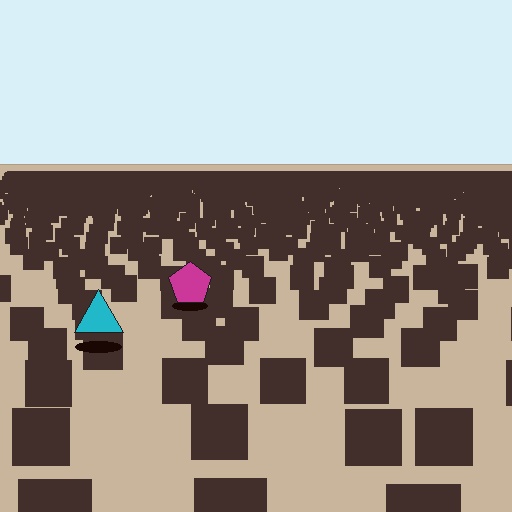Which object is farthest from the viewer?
The magenta pentagon is farthest from the viewer. It appears smaller and the ground texture around it is denser.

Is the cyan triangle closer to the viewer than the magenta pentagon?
Yes. The cyan triangle is closer — you can tell from the texture gradient: the ground texture is coarser near it.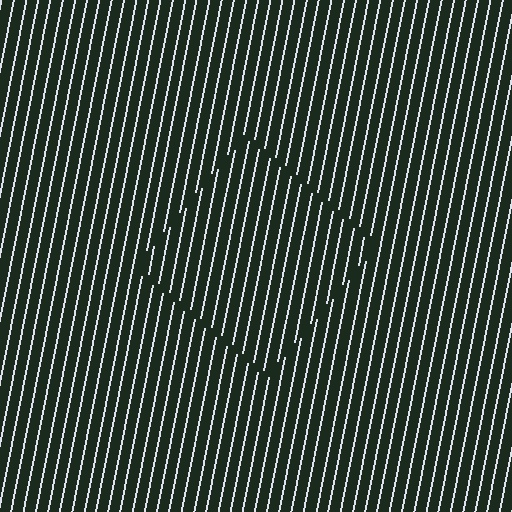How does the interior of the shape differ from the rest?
The interior of the shape contains the same grating, shifted by half a period — the contour is defined by the phase discontinuity where line-ends from the inner and outer gratings abut.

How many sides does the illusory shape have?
4 sides — the line-ends trace a square.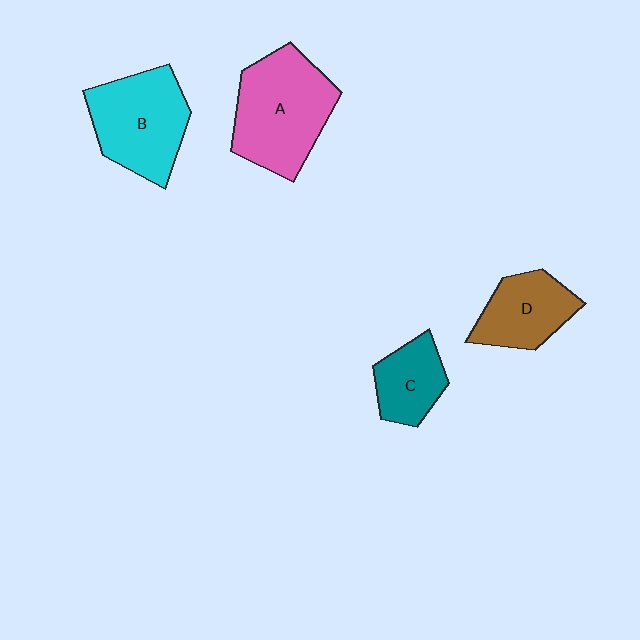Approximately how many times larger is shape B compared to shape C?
Approximately 1.8 times.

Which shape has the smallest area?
Shape C (teal).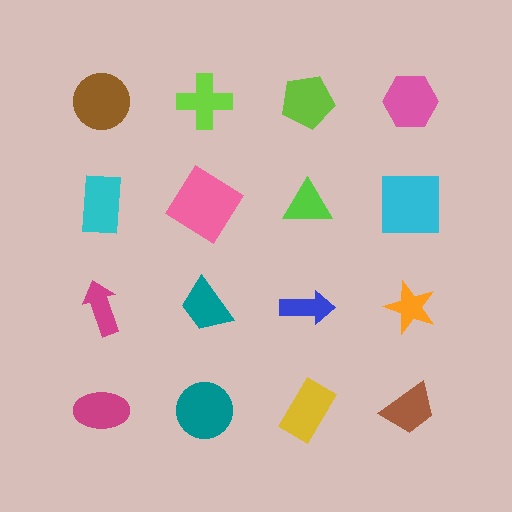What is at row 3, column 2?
A teal trapezoid.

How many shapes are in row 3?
4 shapes.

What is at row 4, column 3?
A yellow rectangle.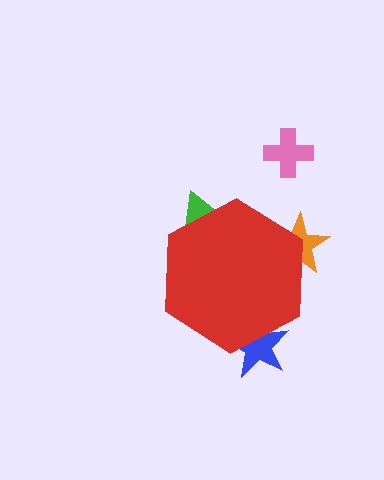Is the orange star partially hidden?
Yes, the orange star is partially hidden behind the red hexagon.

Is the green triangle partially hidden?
Yes, the green triangle is partially hidden behind the red hexagon.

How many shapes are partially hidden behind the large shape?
3 shapes are partially hidden.